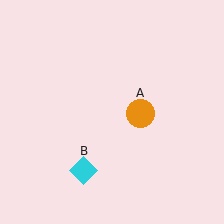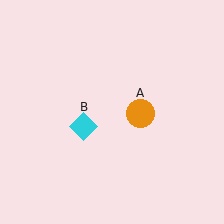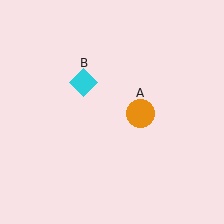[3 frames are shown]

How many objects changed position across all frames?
1 object changed position: cyan diamond (object B).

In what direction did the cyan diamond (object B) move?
The cyan diamond (object B) moved up.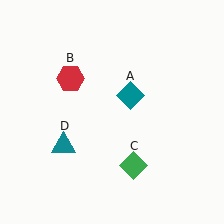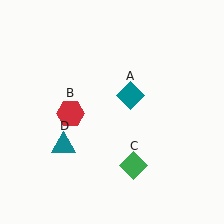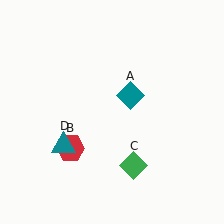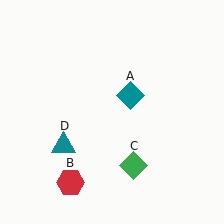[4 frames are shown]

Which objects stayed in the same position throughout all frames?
Teal diamond (object A) and green diamond (object C) and teal triangle (object D) remained stationary.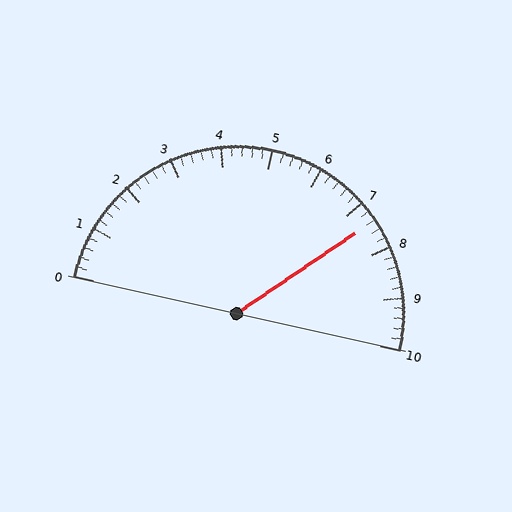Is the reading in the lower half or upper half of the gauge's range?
The reading is in the upper half of the range (0 to 10).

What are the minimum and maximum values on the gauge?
The gauge ranges from 0 to 10.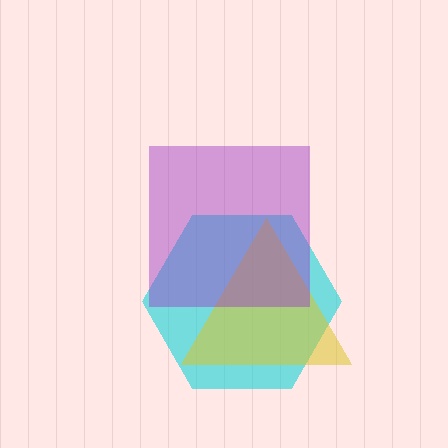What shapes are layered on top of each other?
The layered shapes are: a cyan hexagon, a yellow triangle, a purple square.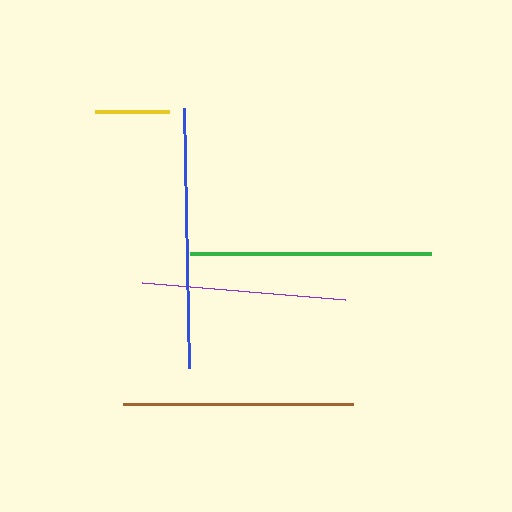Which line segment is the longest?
The blue line is the longest at approximately 259 pixels.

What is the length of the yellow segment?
The yellow segment is approximately 74 pixels long.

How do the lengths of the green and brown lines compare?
The green and brown lines are approximately the same length.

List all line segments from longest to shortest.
From longest to shortest: blue, green, brown, purple, yellow.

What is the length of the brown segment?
The brown segment is approximately 229 pixels long.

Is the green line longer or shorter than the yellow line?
The green line is longer than the yellow line.